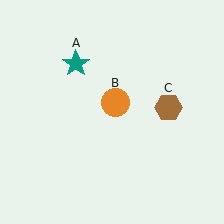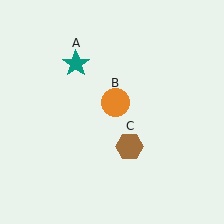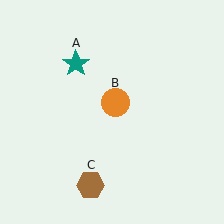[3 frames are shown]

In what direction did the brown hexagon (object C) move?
The brown hexagon (object C) moved down and to the left.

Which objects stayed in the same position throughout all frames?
Teal star (object A) and orange circle (object B) remained stationary.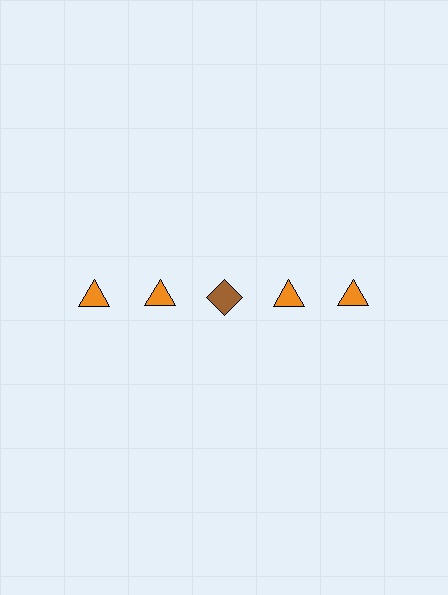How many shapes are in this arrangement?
There are 5 shapes arranged in a grid pattern.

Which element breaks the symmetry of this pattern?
The brown diamond in the top row, center column breaks the symmetry. All other shapes are orange triangles.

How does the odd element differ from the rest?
It differs in both color (brown instead of orange) and shape (diamond instead of triangle).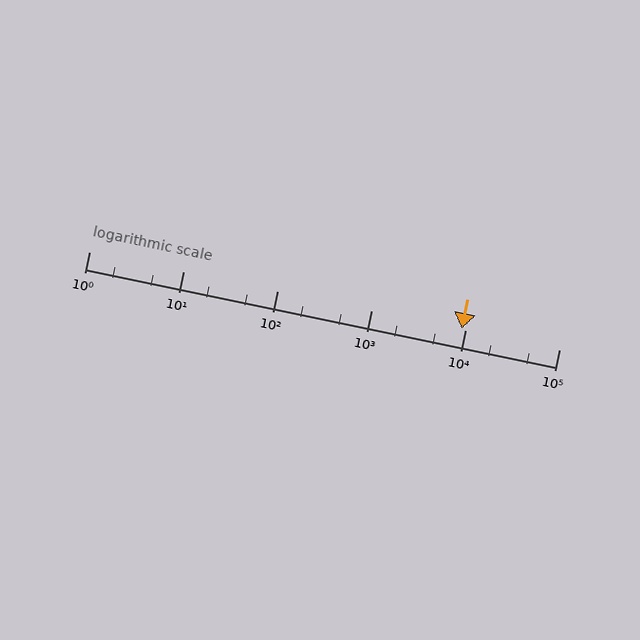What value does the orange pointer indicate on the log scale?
The pointer indicates approximately 9200.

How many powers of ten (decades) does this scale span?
The scale spans 5 decades, from 1 to 100000.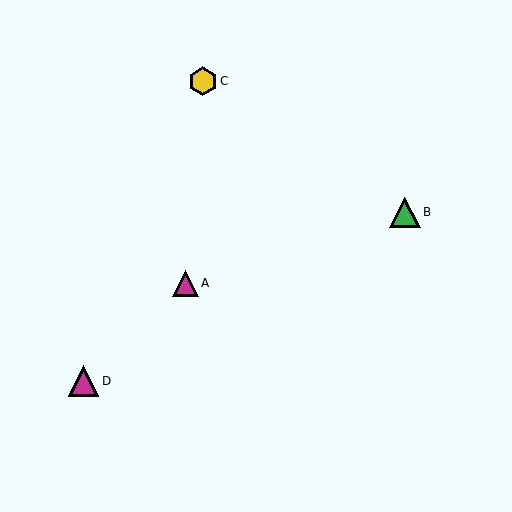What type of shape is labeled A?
Shape A is a magenta triangle.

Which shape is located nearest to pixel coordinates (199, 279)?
The magenta triangle (labeled A) at (185, 283) is nearest to that location.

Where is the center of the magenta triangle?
The center of the magenta triangle is at (185, 283).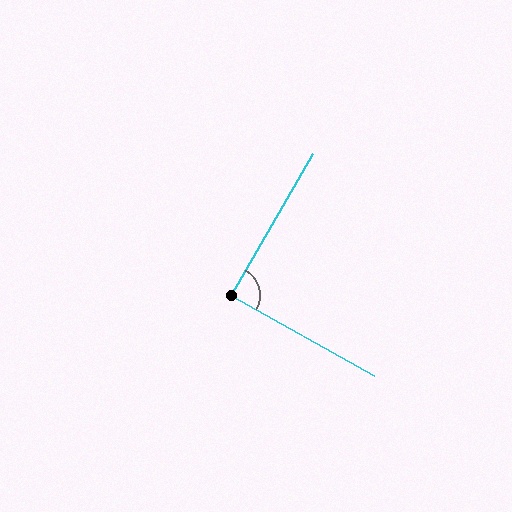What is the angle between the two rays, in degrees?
Approximately 89 degrees.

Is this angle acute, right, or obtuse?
It is approximately a right angle.